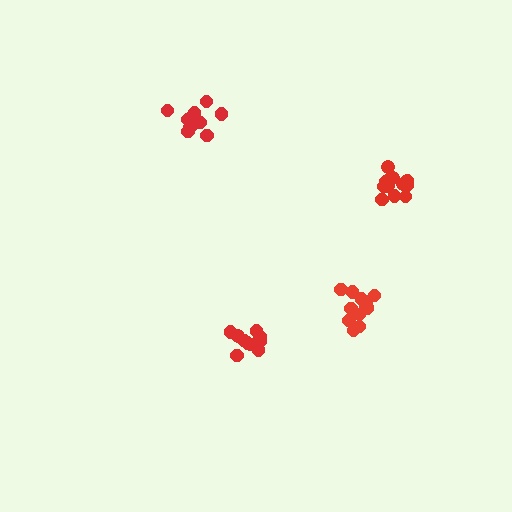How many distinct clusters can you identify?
There are 4 distinct clusters.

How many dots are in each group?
Group 1: 13 dots, Group 2: 10 dots, Group 3: 14 dots, Group 4: 13 dots (50 total).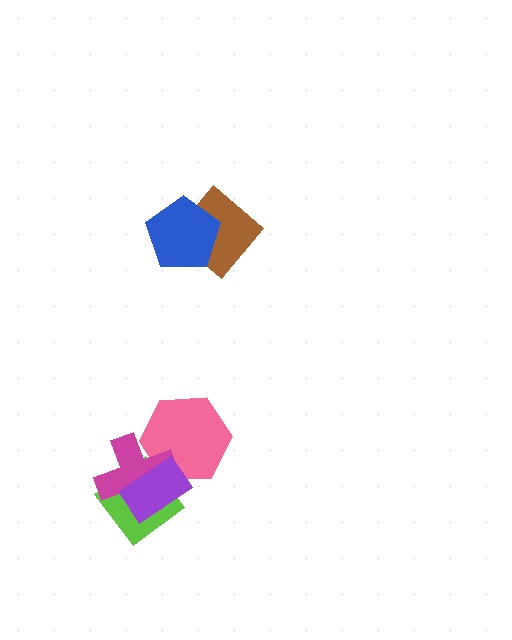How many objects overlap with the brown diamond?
1 object overlaps with the brown diamond.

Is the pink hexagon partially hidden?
Yes, it is partially covered by another shape.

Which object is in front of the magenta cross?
The purple rectangle is in front of the magenta cross.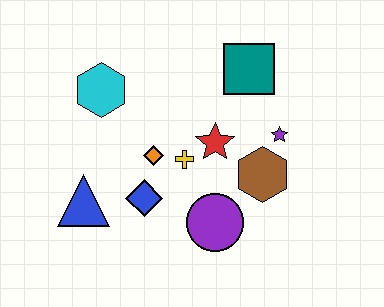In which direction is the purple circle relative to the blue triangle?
The purple circle is to the right of the blue triangle.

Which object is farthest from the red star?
The blue triangle is farthest from the red star.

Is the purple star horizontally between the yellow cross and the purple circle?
No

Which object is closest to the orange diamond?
The yellow cross is closest to the orange diamond.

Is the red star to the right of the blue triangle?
Yes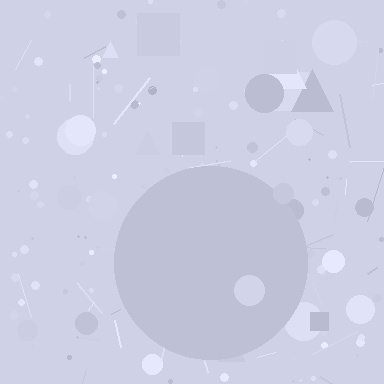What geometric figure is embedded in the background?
A circle is embedded in the background.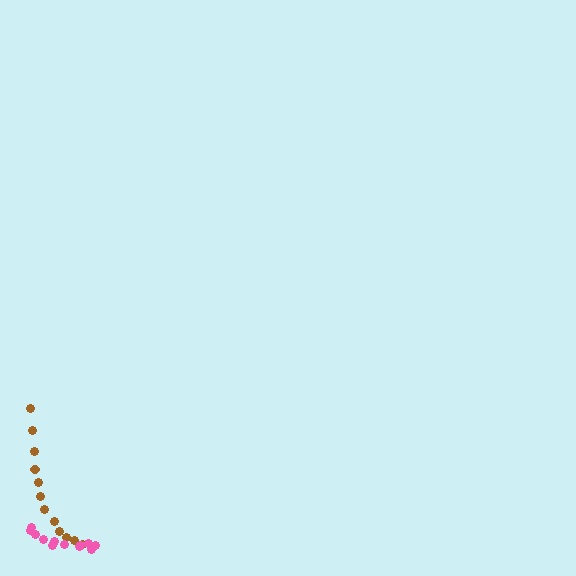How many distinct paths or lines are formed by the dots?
There are 2 distinct paths.